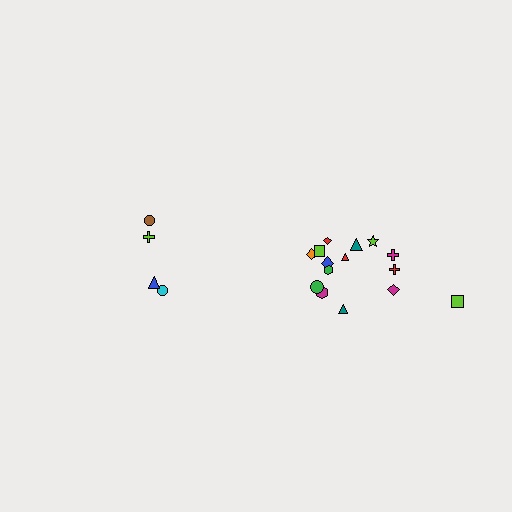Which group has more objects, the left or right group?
The right group.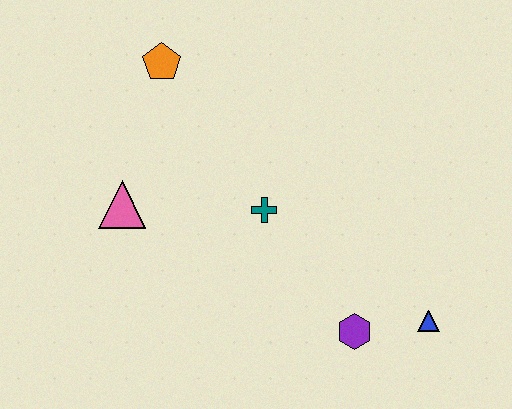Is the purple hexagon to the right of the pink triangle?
Yes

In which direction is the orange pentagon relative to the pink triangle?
The orange pentagon is above the pink triangle.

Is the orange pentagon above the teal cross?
Yes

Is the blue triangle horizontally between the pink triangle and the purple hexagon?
No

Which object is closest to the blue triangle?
The purple hexagon is closest to the blue triangle.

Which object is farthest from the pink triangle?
The blue triangle is farthest from the pink triangle.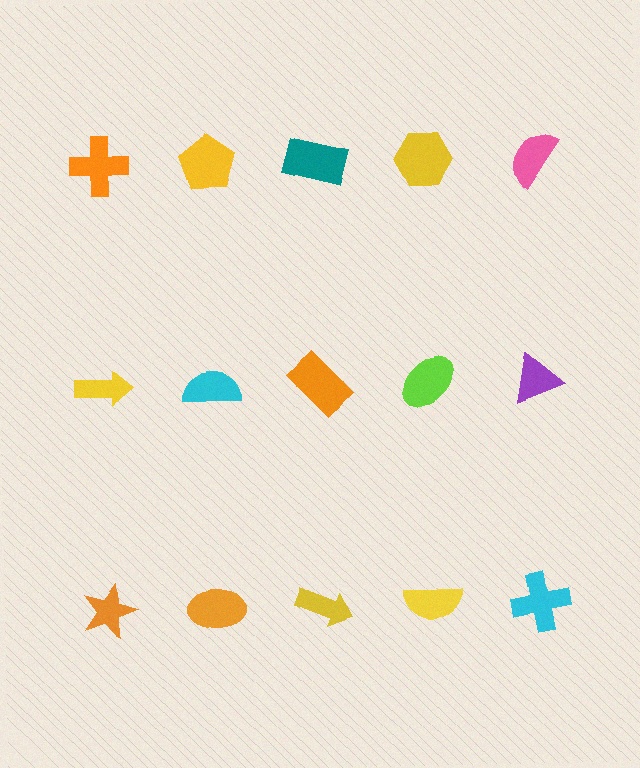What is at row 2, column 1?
A yellow arrow.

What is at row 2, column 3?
An orange rectangle.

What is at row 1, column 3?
A teal rectangle.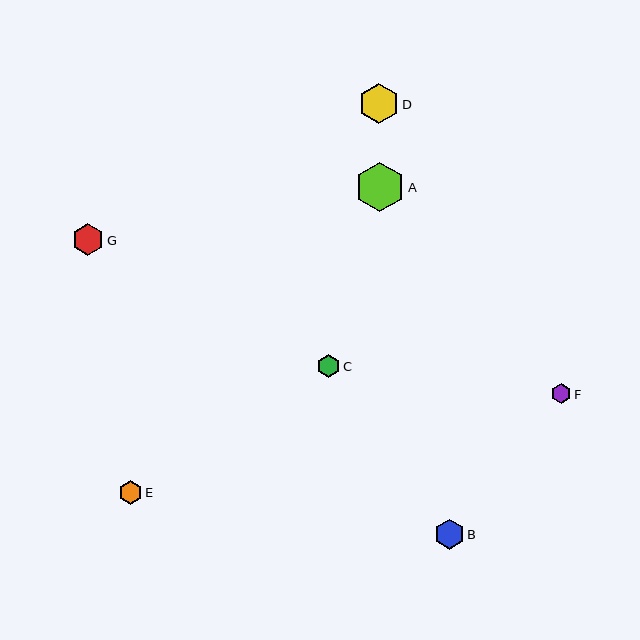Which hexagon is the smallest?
Hexagon F is the smallest with a size of approximately 19 pixels.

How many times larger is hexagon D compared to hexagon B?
Hexagon D is approximately 1.3 times the size of hexagon B.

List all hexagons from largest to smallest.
From largest to smallest: A, D, G, B, E, C, F.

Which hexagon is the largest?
Hexagon A is the largest with a size of approximately 50 pixels.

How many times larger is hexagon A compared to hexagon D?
Hexagon A is approximately 1.2 times the size of hexagon D.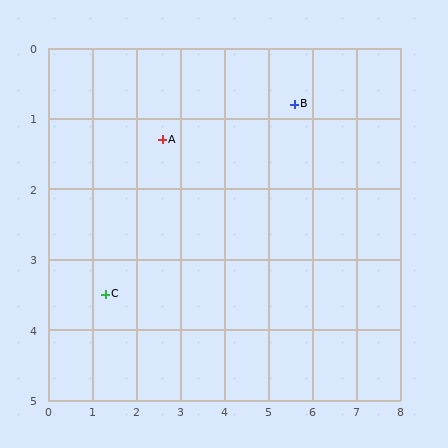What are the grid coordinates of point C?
Point C is at approximately (1.3, 3.5).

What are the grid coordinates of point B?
Point B is at approximately (5.6, 0.8).